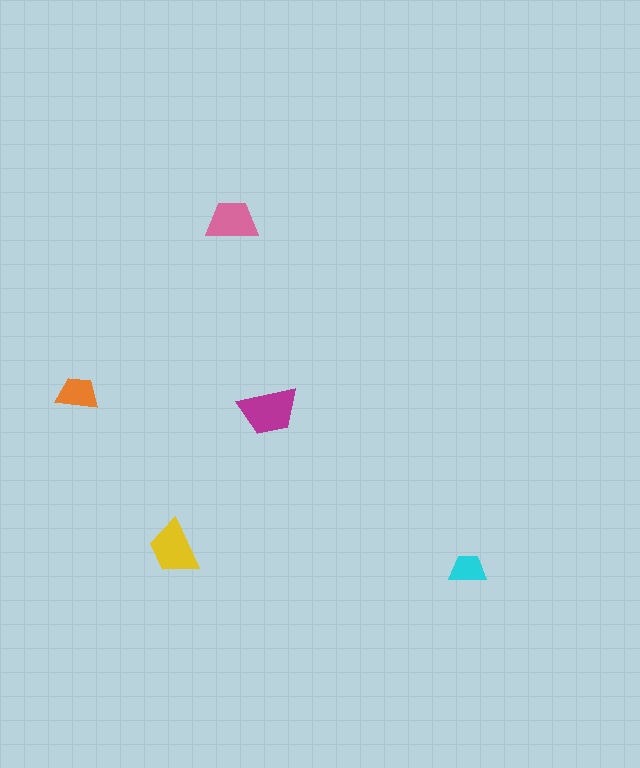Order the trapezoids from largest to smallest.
the magenta one, the yellow one, the pink one, the orange one, the cyan one.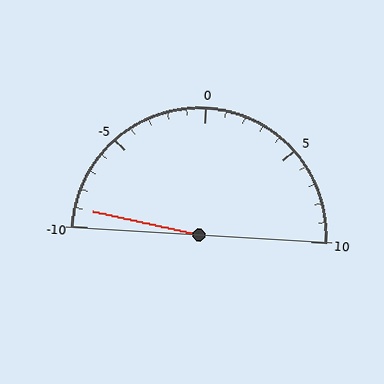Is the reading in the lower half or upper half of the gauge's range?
The reading is in the lower half of the range (-10 to 10).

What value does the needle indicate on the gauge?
The needle indicates approximately -9.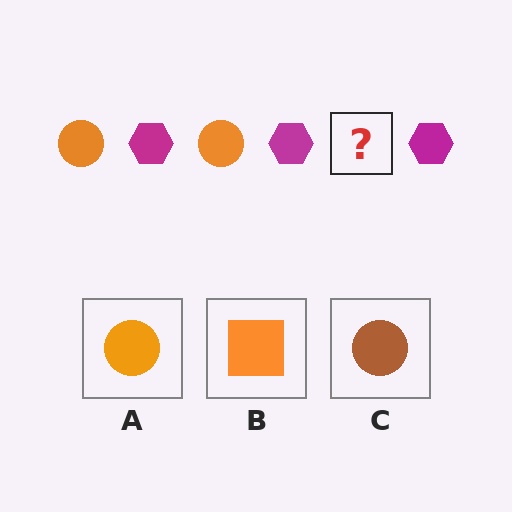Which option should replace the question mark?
Option A.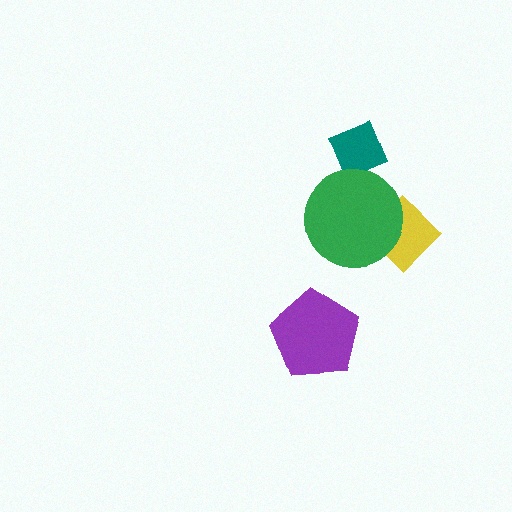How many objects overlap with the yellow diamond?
1 object overlaps with the yellow diamond.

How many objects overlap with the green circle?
2 objects overlap with the green circle.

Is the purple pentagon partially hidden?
No, no other shape covers it.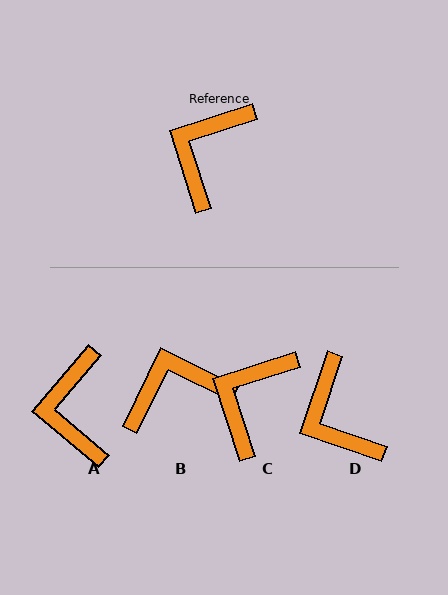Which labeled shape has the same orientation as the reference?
C.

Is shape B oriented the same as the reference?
No, it is off by about 44 degrees.